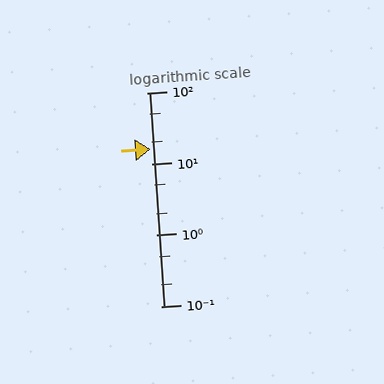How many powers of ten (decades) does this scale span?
The scale spans 3 decades, from 0.1 to 100.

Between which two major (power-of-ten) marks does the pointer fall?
The pointer is between 10 and 100.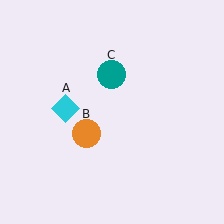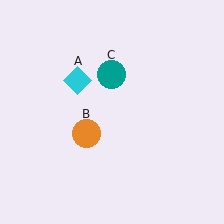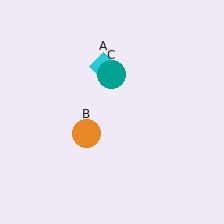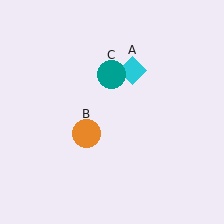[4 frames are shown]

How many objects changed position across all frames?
1 object changed position: cyan diamond (object A).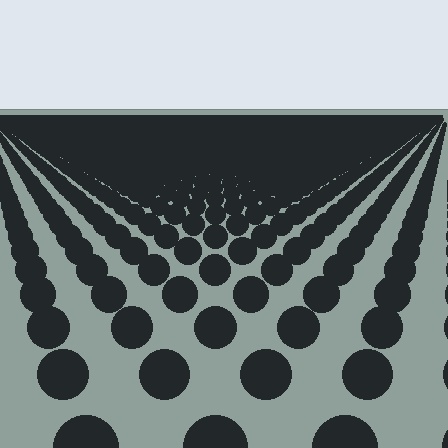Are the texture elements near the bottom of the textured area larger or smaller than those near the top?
Larger. Near the bottom, elements are closer to the viewer and appear at a bigger on-screen size.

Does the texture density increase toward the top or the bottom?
Density increases toward the top.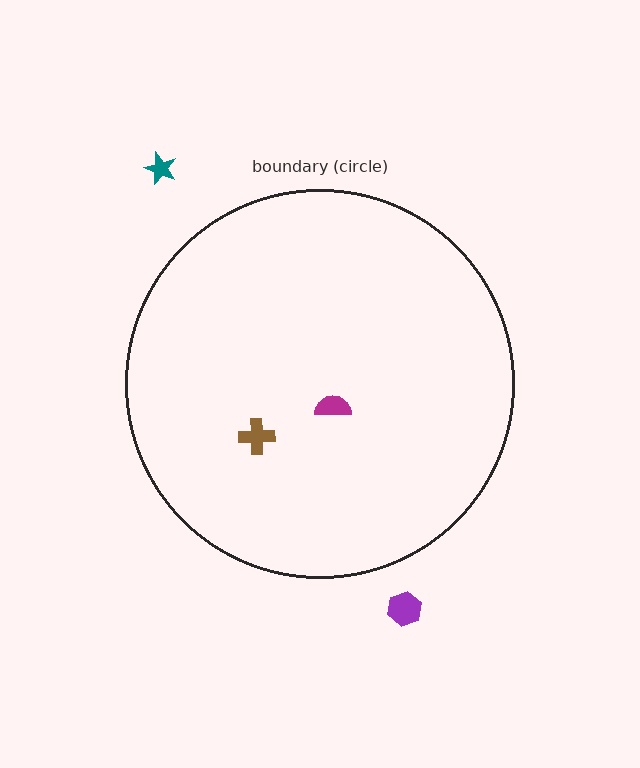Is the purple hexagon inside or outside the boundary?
Outside.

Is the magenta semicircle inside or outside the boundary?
Inside.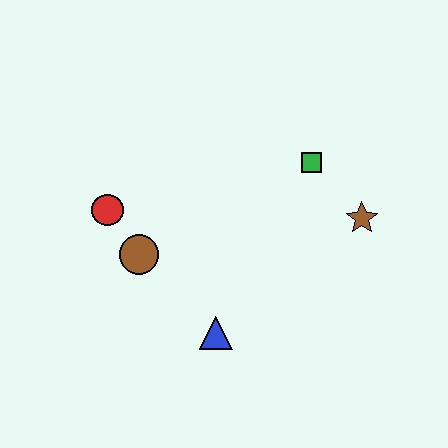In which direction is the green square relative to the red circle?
The green square is to the right of the red circle.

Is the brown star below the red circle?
Yes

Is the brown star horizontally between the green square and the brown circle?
No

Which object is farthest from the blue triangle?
The green square is farthest from the blue triangle.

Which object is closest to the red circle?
The brown circle is closest to the red circle.